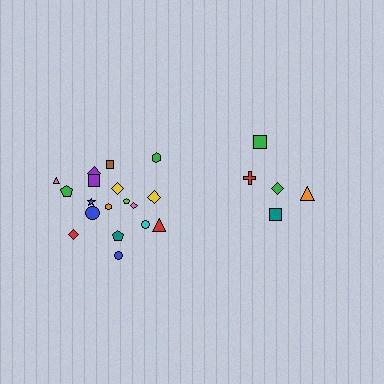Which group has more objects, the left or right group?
The left group.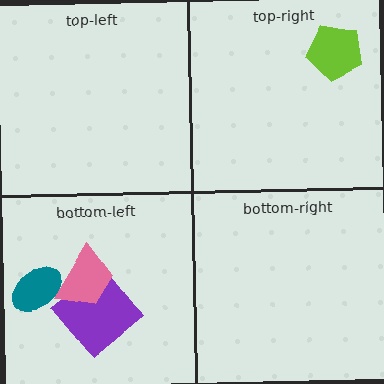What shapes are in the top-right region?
The lime pentagon.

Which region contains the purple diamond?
The bottom-left region.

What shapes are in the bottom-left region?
The purple diamond, the teal ellipse, the pink trapezoid.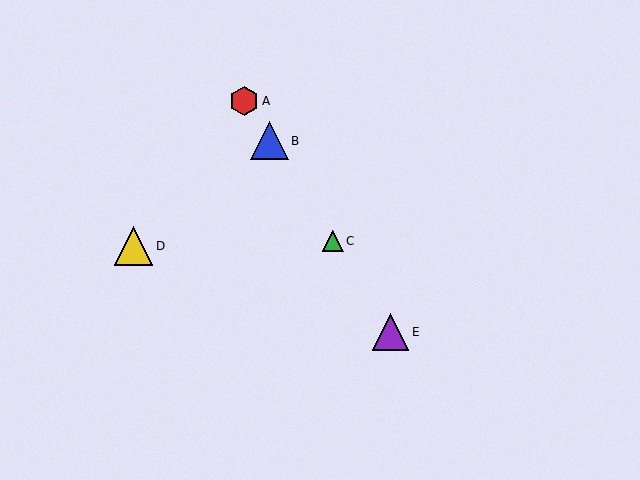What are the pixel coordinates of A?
Object A is at (244, 101).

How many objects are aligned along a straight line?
4 objects (A, B, C, E) are aligned along a straight line.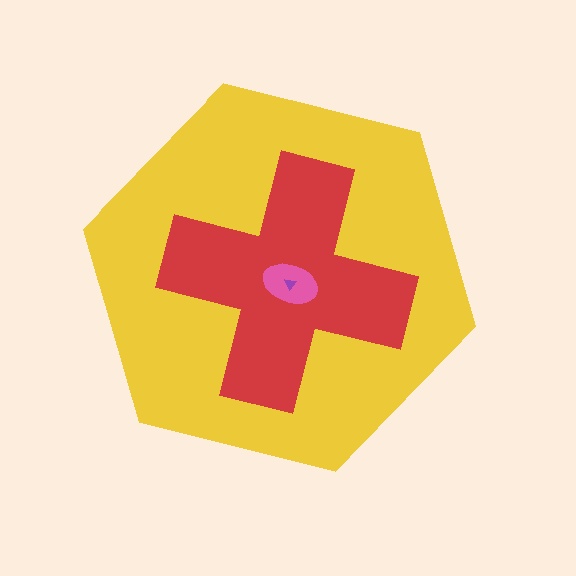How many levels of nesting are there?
4.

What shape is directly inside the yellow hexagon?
The red cross.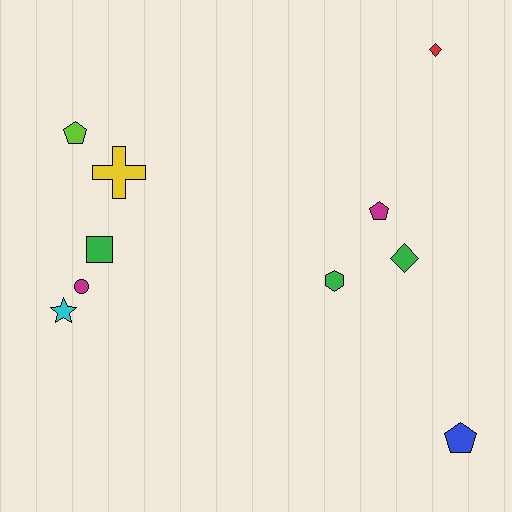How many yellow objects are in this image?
There is 1 yellow object.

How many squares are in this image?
There is 1 square.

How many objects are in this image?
There are 10 objects.